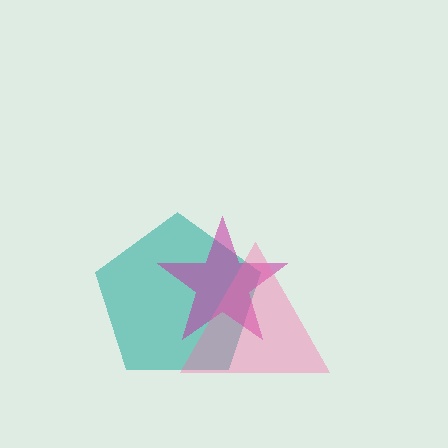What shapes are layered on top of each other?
The layered shapes are: a teal pentagon, a magenta star, a pink triangle.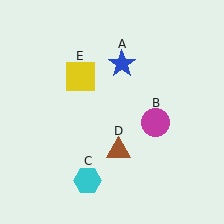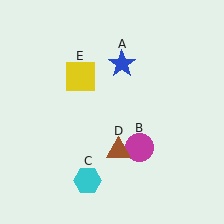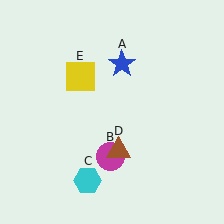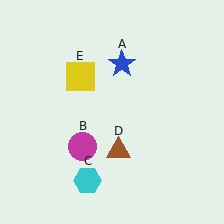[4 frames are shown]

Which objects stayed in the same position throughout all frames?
Blue star (object A) and cyan hexagon (object C) and brown triangle (object D) and yellow square (object E) remained stationary.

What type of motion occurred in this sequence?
The magenta circle (object B) rotated clockwise around the center of the scene.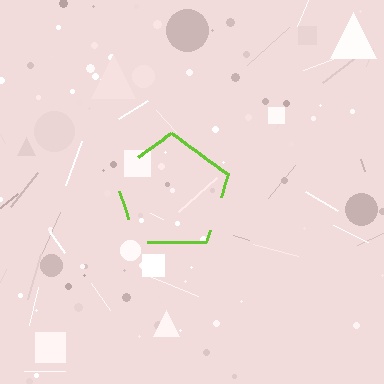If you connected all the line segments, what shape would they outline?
They would outline a pentagon.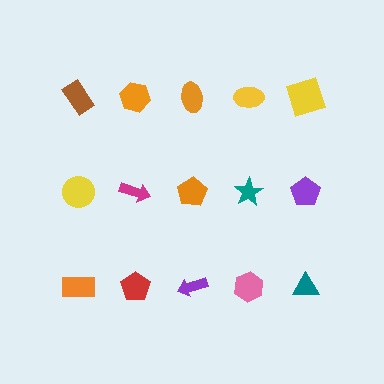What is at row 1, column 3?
An orange ellipse.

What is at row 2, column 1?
A yellow circle.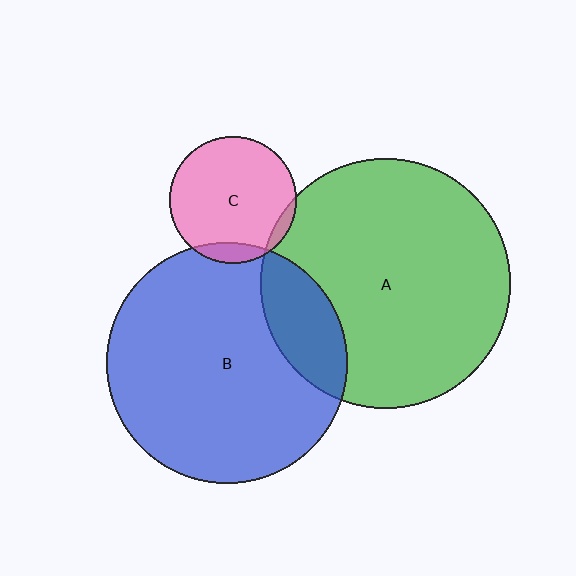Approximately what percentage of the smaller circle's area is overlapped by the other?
Approximately 10%.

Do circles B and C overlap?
Yes.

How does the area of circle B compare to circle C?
Approximately 3.6 times.